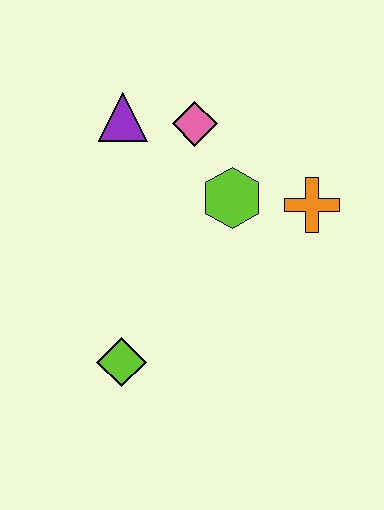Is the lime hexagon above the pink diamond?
No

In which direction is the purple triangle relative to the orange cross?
The purple triangle is to the left of the orange cross.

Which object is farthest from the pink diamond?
The lime diamond is farthest from the pink diamond.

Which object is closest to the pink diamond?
The purple triangle is closest to the pink diamond.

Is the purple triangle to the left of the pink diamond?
Yes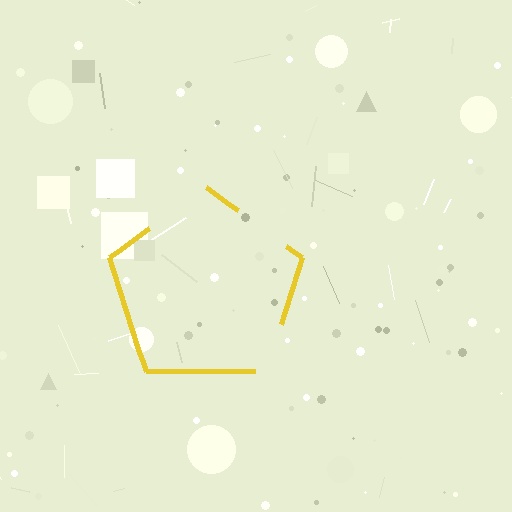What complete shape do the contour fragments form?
The contour fragments form a pentagon.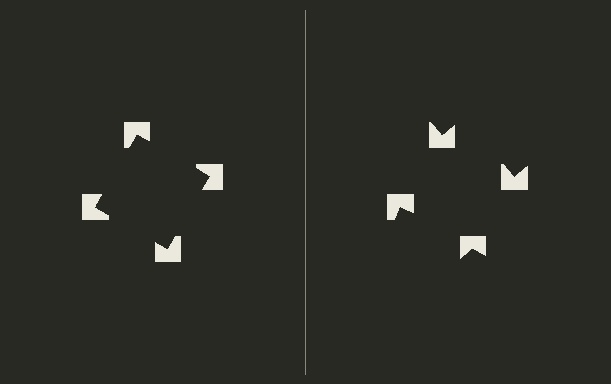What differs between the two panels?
The notched squares are positioned identically on both sides; only the wedge orientations differ. On the left they align to a square; on the right they are misaligned.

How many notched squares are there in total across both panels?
8 — 4 on each side.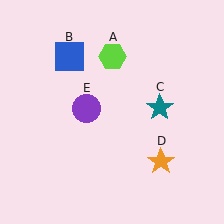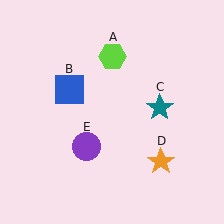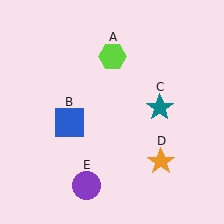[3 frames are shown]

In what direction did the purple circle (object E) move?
The purple circle (object E) moved down.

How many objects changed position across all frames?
2 objects changed position: blue square (object B), purple circle (object E).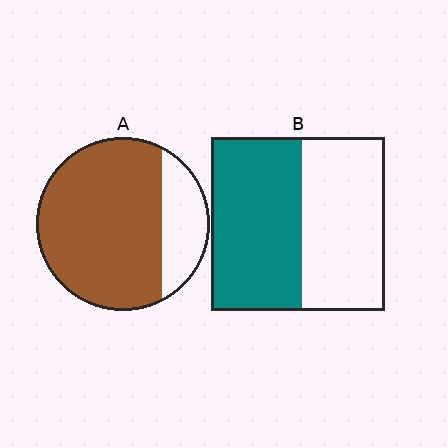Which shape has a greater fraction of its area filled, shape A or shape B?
Shape A.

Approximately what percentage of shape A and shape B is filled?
A is approximately 80% and B is approximately 50%.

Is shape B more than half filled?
Roughly half.